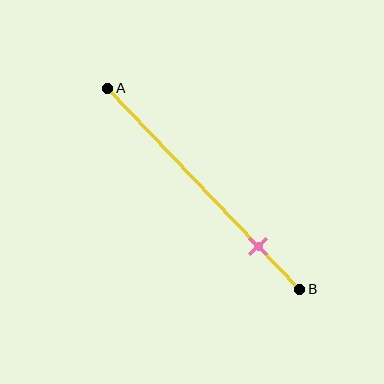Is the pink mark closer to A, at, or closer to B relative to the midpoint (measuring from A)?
The pink mark is closer to point B than the midpoint of segment AB.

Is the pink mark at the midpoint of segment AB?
No, the mark is at about 80% from A, not at the 50% midpoint.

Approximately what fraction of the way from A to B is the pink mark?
The pink mark is approximately 80% of the way from A to B.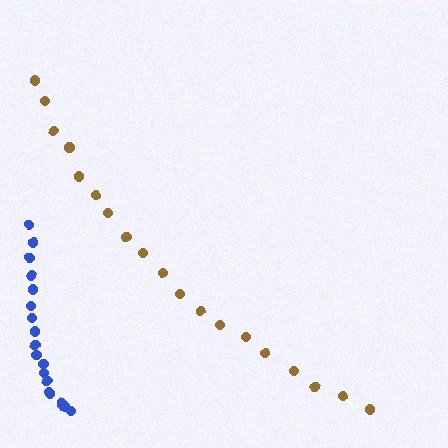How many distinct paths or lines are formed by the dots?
There are 2 distinct paths.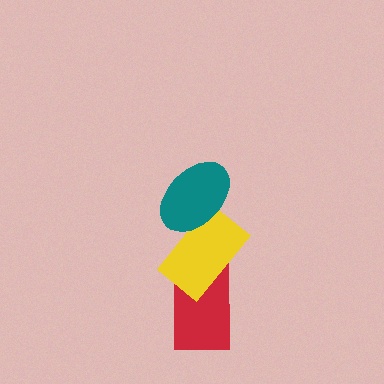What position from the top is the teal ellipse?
The teal ellipse is 1st from the top.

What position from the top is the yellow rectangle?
The yellow rectangle is 2nd from the top.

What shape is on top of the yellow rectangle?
The teal ellipse is on top of the yellow rectangle.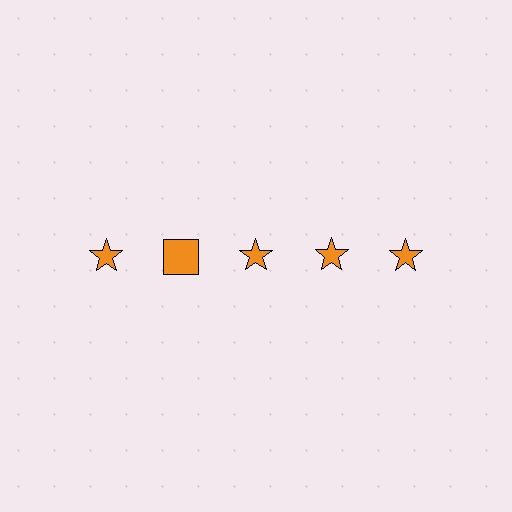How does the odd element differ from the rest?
It has a different shape: square instead of star.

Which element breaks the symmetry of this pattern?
The orange square in the top row, second from left column breaks the symmetry. All other shapes are orange stars.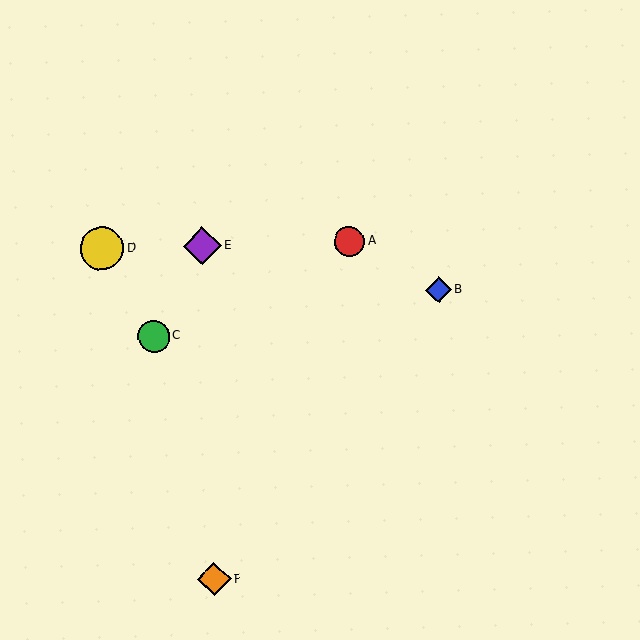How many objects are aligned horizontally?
3 objects (A, D, E) are aligned horizontally.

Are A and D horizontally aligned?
Yes, both are at y≈241.